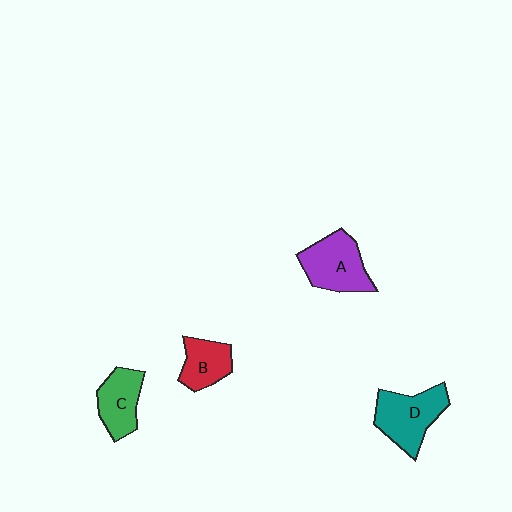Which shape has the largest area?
Shape D (teal).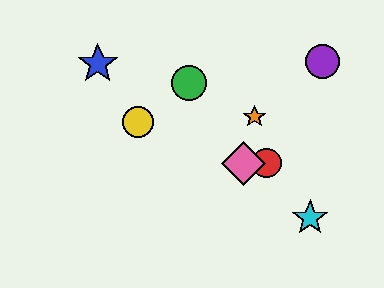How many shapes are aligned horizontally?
2 shapes (the red circle, the pink diamond) are aligned horizontally.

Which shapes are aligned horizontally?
The red circle, the pink diamond are aligned horizontally.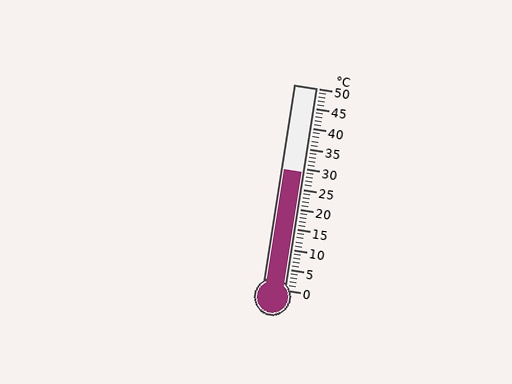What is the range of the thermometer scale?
The thermometer scale ranges from 0°C to 50°C.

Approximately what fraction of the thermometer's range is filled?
The thermometer is filled to approximately 60% of its range.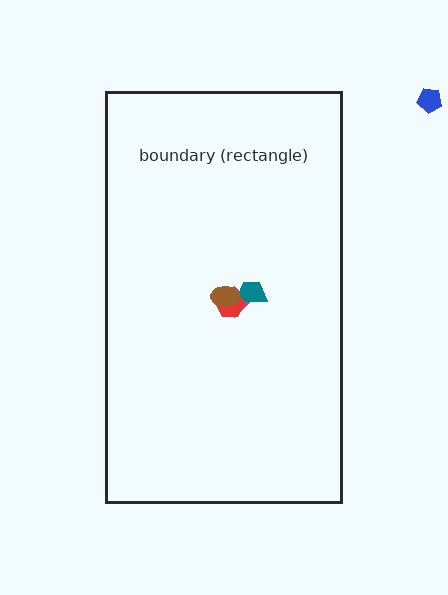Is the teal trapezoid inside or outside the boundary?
Inside.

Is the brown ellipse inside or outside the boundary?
Inside.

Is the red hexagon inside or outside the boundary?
Inside.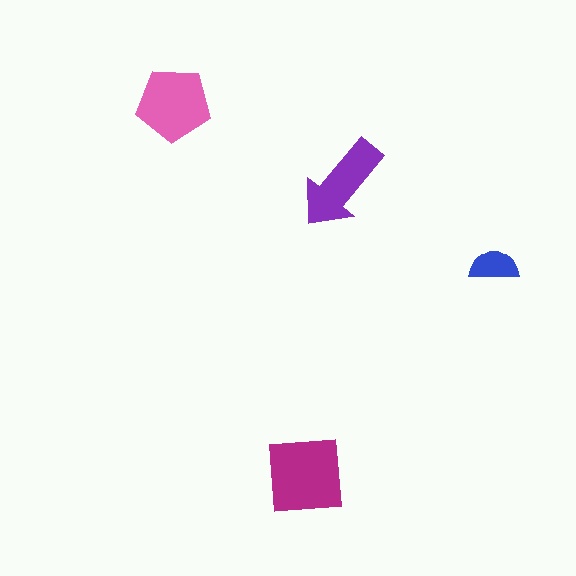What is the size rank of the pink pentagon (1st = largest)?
2nd.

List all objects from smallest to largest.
The blue semicircle, the purple arrow, the pink pentagon, the magenta square.